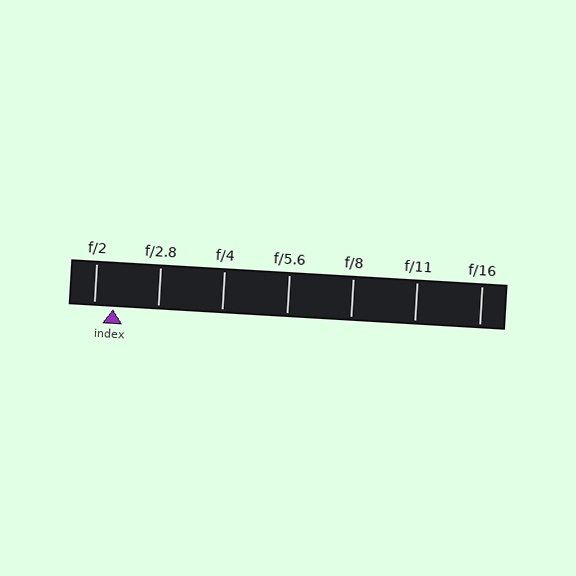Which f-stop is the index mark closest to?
The index mark is closest to f/2.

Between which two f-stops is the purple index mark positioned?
The index mark is between f/2 and f/2.8.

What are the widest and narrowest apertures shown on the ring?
The widest aperture shown is f/2 and the narrowest is f/16.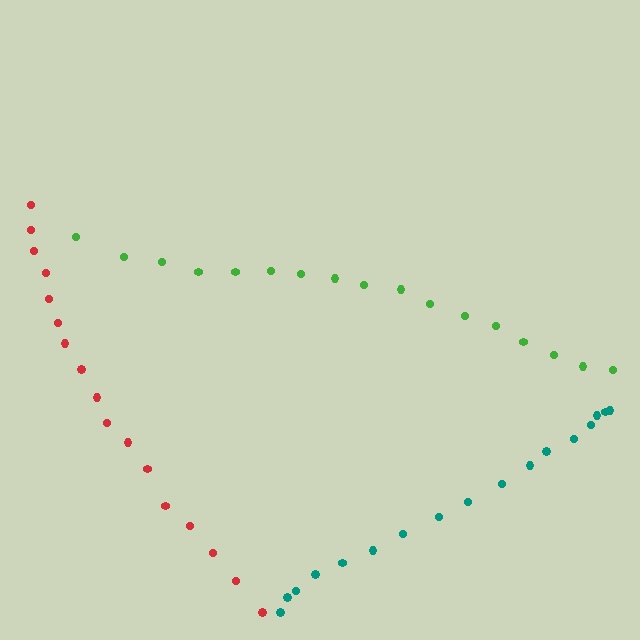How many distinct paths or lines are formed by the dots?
There are 3 distinct paths.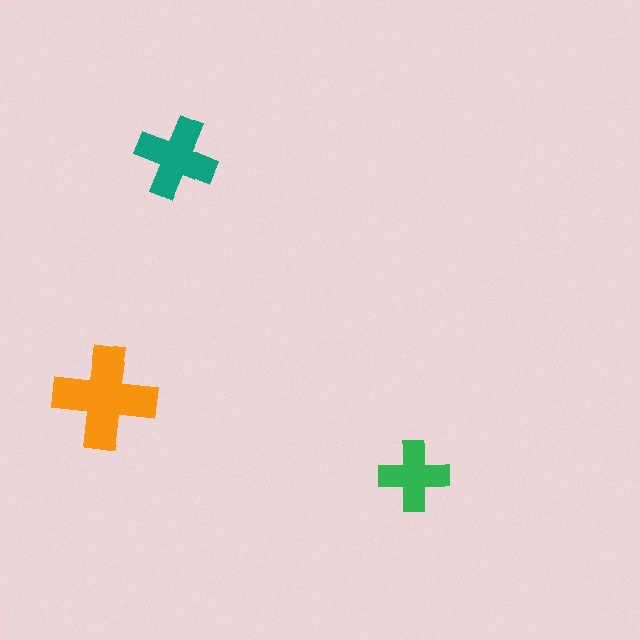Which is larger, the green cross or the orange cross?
The orange one.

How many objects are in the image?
There are 3 objects in the image.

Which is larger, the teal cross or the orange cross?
The orange one.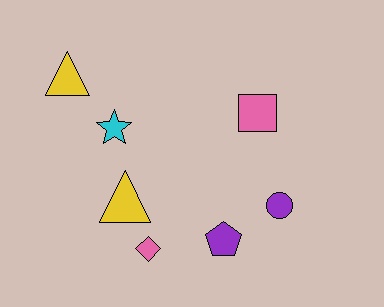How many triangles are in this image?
There are 2 triangles.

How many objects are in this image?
There are 7 objects.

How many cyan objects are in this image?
There is 1 cyan object.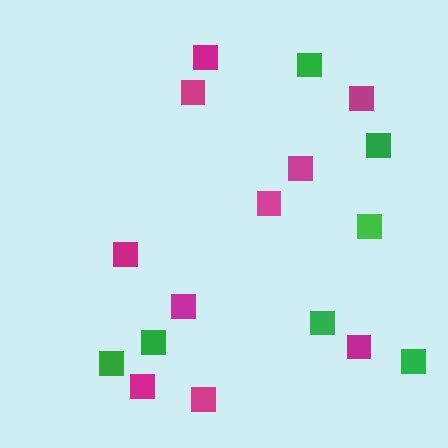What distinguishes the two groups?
There are 2 groups: one group of magenta squares (10) and one group of green squares (7).